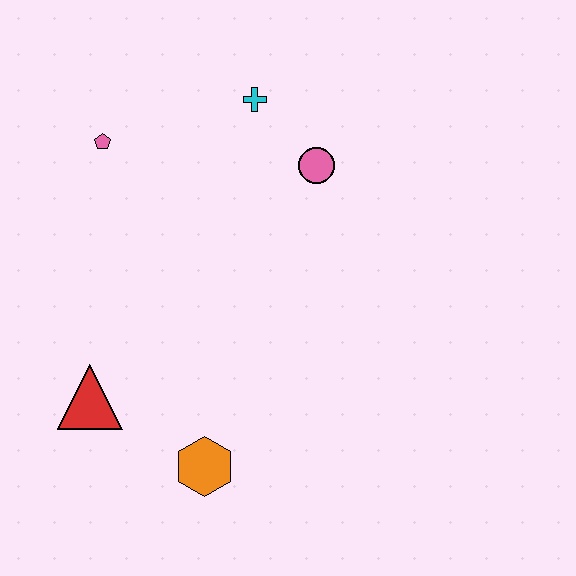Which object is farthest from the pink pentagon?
The orange hexagon is farthest from the pink pentagon.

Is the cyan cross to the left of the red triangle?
No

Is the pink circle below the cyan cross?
Yes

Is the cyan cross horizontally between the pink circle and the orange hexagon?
Yes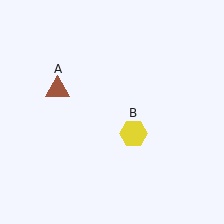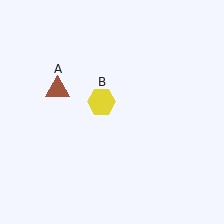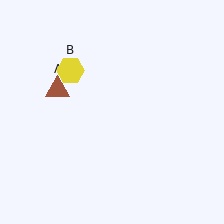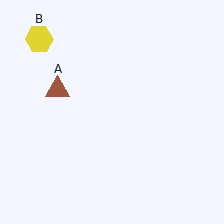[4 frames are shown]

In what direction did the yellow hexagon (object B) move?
The yellow hexagon (object B) moved up and to the left.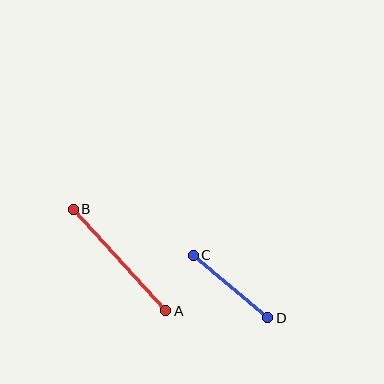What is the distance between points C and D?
The distance is approximately 98 pixels.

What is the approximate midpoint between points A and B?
The midpoint is at approximately (120, 260) pixels.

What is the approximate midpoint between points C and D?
The midpoint is at approximately (231, 287) pixels.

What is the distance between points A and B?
The distance is approximately 138 pixels.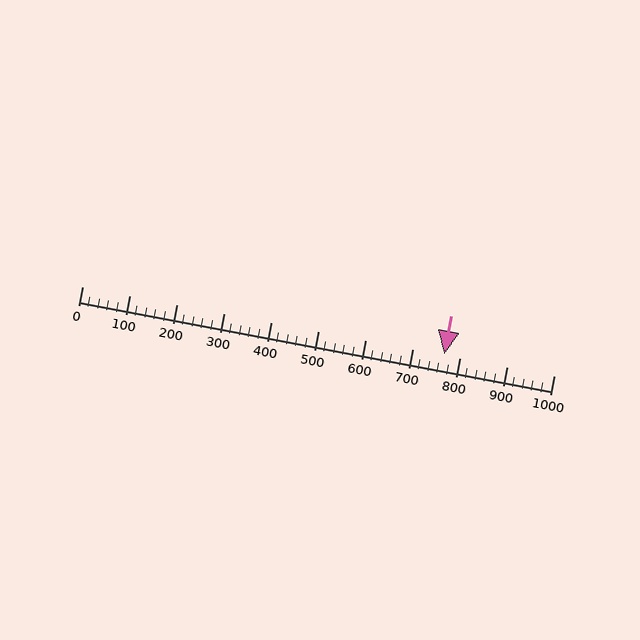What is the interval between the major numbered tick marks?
The major tick marks are spaced 100 units apart.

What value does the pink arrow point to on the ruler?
The pink arrow points to approximately 767.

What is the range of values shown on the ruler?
The ruler shows values from 0 to 1000.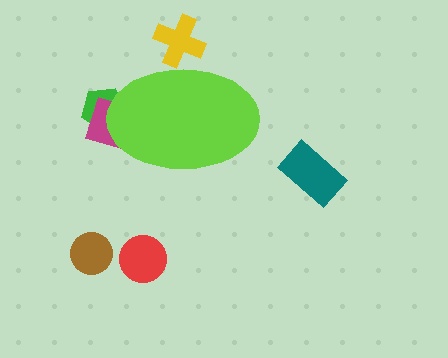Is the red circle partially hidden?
No, the red circle is fully visible.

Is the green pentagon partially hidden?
Yes, the green pentagon is partially hidden behind the lime ellipse.